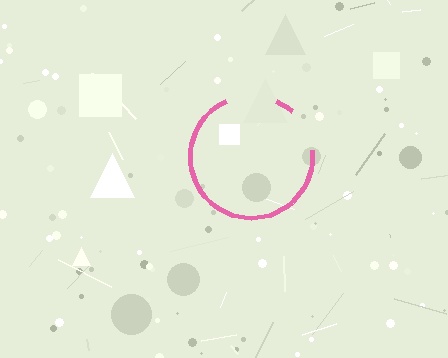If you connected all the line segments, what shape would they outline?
They would outline a circle.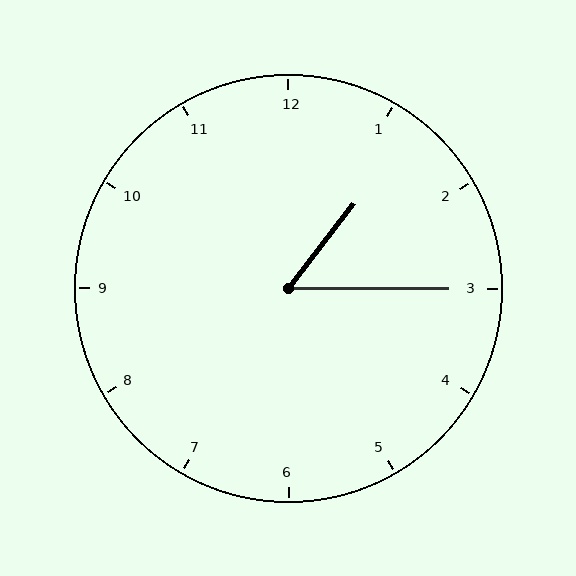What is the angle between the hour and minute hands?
Approximately 52 degrees.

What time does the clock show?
1:15.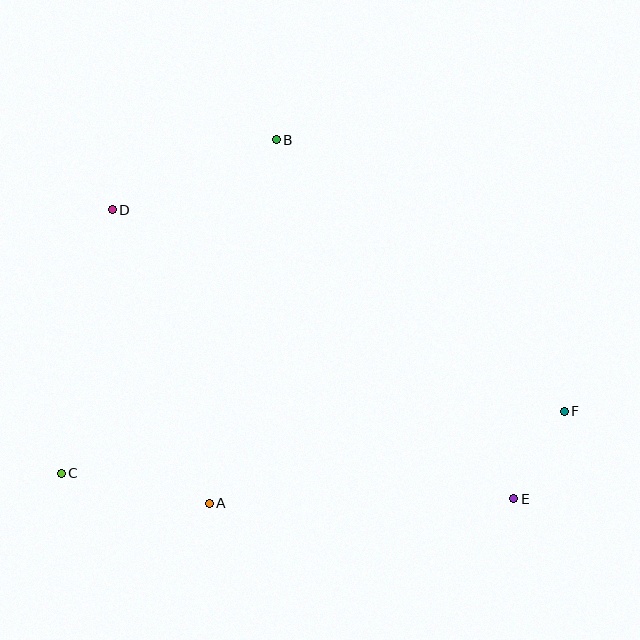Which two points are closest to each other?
Points E and F are closest to each other.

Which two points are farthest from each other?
Points C and F are farthest from each other.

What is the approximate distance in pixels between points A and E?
The distance between A and E is approximately 305 pixels.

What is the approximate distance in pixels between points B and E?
The distance between B and E is approximately 430 pixels.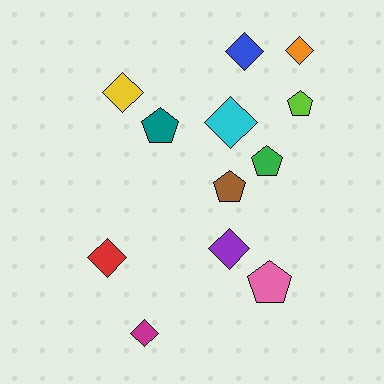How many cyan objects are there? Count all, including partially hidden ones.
There is 1 cyan object.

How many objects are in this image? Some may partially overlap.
There are 12 objects.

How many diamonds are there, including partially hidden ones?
There are 7 diamonds.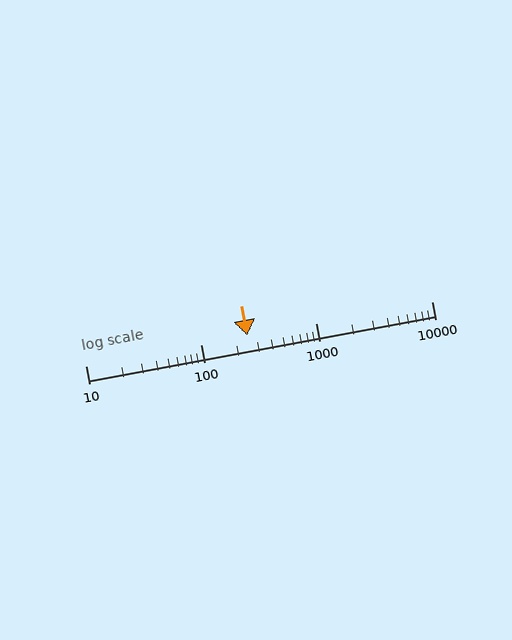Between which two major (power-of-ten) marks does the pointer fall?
The pointer is between 100 and 1000.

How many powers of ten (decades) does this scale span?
The scale spans 3 decades, from 10 to 10000.